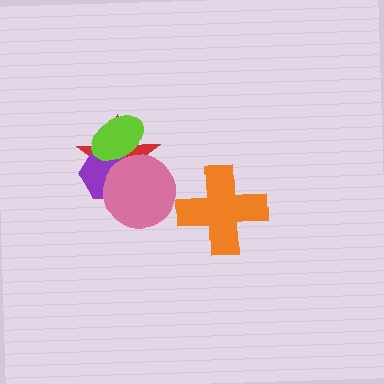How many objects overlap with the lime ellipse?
3 objects overlap with the lime ellipse.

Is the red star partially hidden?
Yes, it is partially covered by another shape.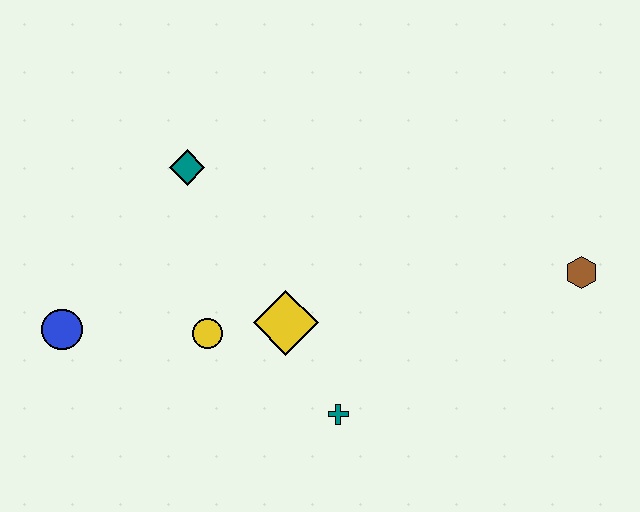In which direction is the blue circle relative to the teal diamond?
The blue circle is below the teal diamond.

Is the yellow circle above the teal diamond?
No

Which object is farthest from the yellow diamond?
The brown hexagon is farthest from the yellow diamond.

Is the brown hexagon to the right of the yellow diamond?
Yes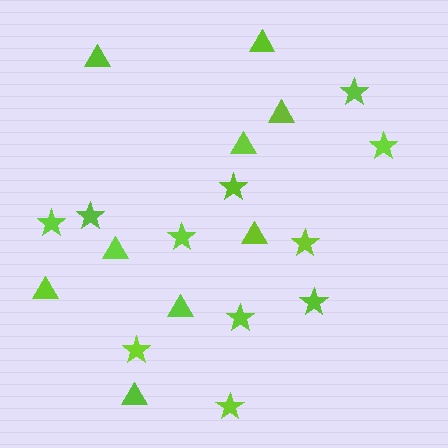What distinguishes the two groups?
There are 2 groups: one group of stars (11) and one group of triangles (9).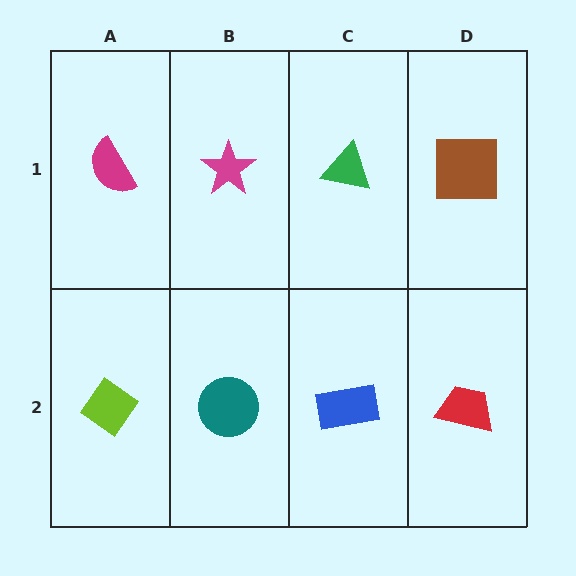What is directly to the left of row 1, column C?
A magenta star.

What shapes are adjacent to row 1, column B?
A teal circle (row 2, column B), a magenta semicircle (row 1, column A), a green triangle (row 1, column C).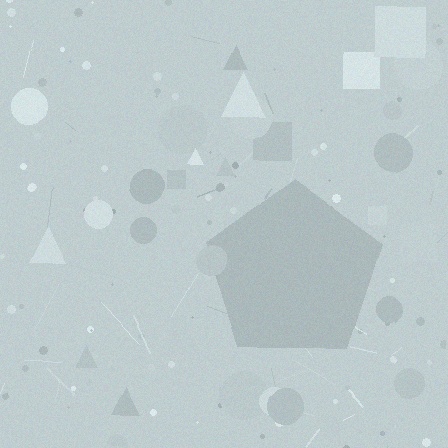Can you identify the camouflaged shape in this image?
The camouflaged shape is a pentagon.